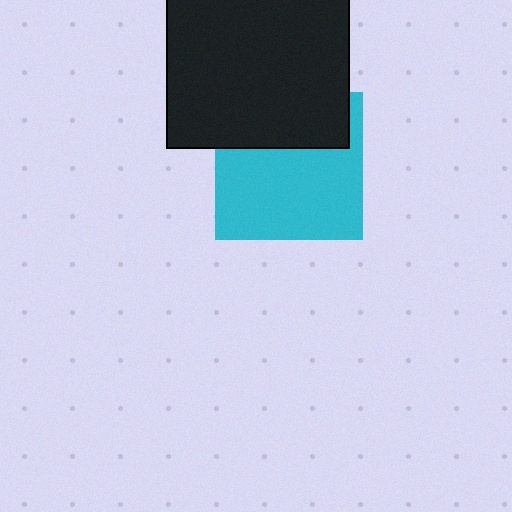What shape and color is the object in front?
The object in front is a black square.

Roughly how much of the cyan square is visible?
About half of it is visible (roughly 65%).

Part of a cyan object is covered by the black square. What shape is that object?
It is a square.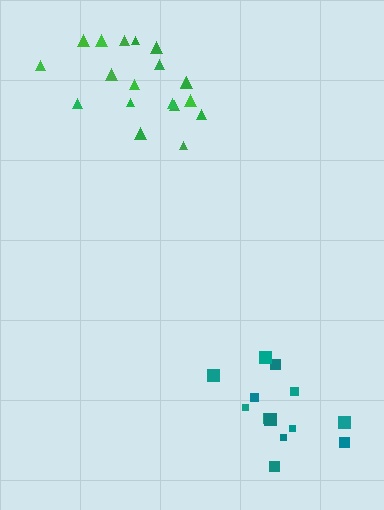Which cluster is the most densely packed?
Green.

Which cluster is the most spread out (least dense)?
Teal.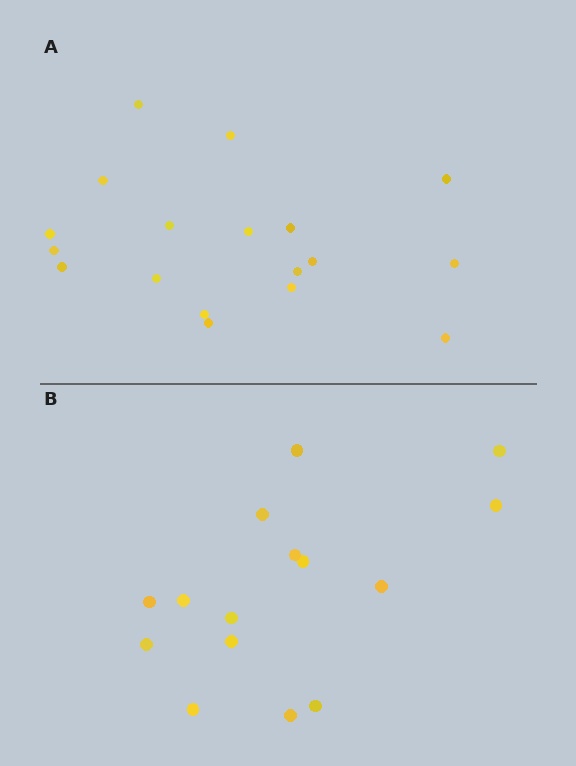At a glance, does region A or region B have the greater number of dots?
Region A (the top region) has more dots.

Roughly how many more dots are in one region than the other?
Region A has just a few more — roughly 2 or 3 more dots than region B.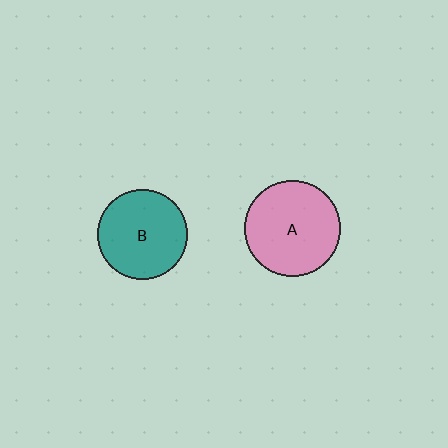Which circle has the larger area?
Circle A (pink).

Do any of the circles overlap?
No, none of the circles overlap.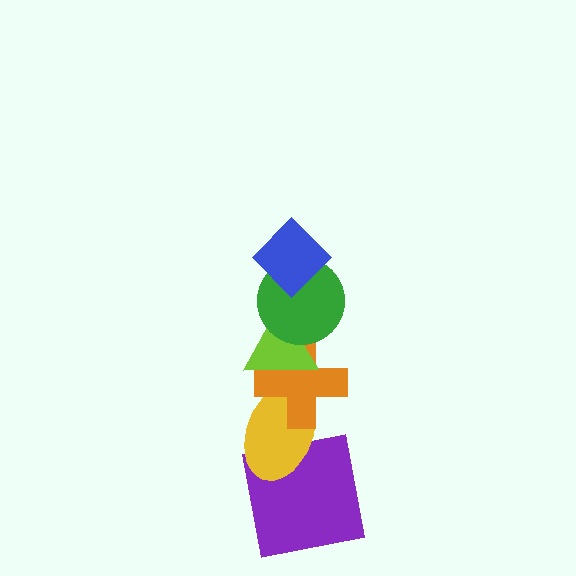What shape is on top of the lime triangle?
The green circle is on top of the lime triangle.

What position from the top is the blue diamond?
The blue diamond is 1st from the top.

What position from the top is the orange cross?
The orange cross is 4th from the top.